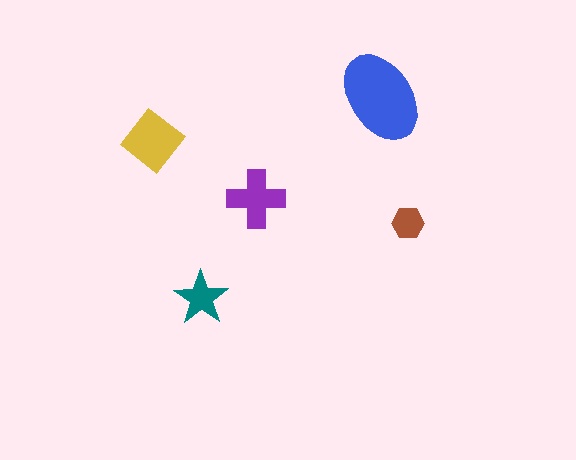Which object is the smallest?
The brown hexagon.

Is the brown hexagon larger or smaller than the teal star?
Smaller.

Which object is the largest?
The blue ellipse.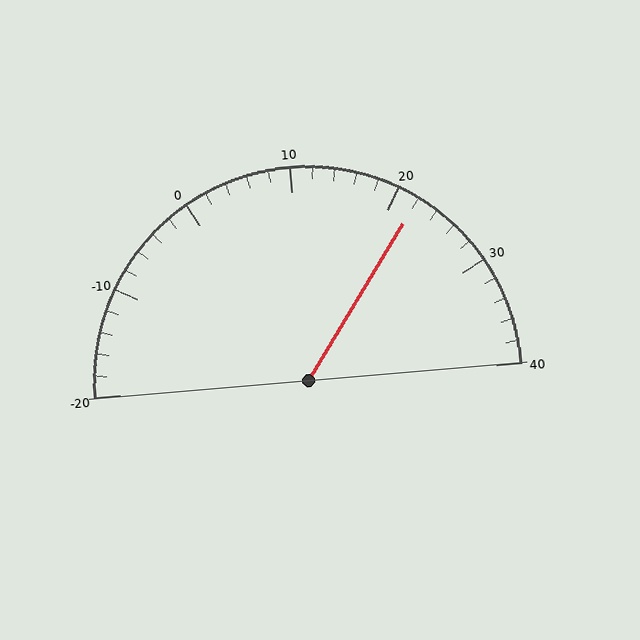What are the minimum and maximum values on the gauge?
The gauge ranges from -20 to 40.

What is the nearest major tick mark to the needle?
The nearest major tick mark is 20.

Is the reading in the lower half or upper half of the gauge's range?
The reading is in the upper half of the range (-20 to 40).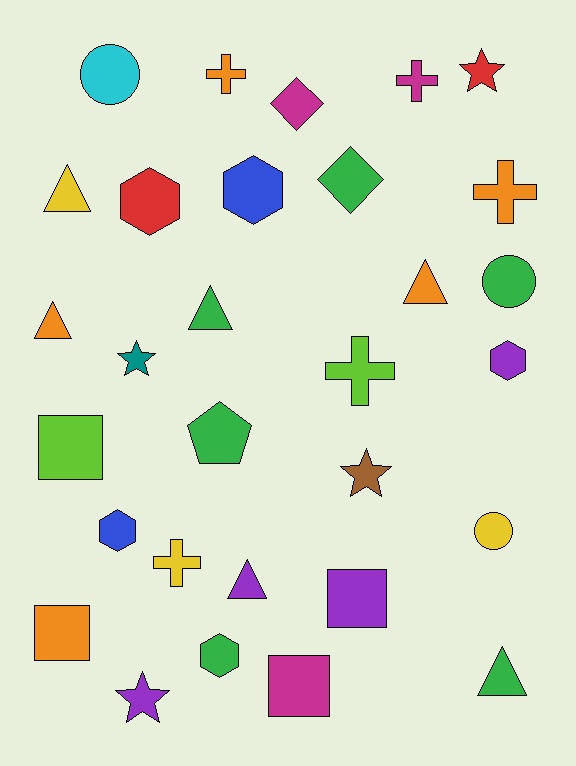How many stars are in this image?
There are 4 stars.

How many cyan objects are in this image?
There is 1 cyan object.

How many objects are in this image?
There are 30 objects.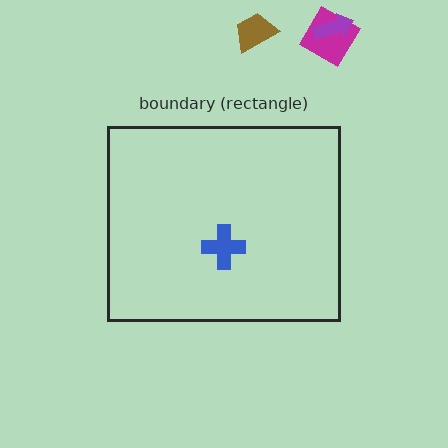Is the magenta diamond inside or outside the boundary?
Outside.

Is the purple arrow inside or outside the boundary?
Outside.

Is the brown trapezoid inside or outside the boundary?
Outside.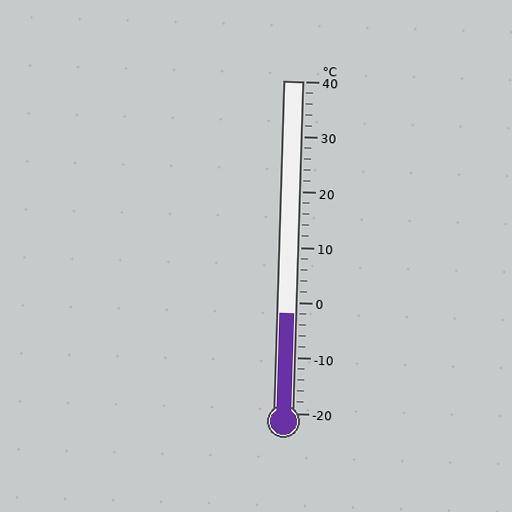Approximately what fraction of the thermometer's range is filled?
The thermometer is filled to approximately 30% of its range.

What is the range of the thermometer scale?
The thermometer scale ranges from -20°C to 40°C.